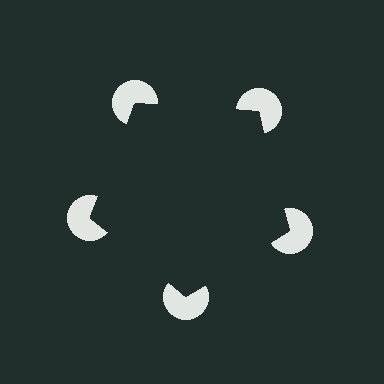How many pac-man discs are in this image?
There are 5 — one at each vertex of the illusory pentagon.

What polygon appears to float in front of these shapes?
An illusory pentagon — its edges are inferred from the aligned wedge cuts in the pac-man discs, not physically drawn.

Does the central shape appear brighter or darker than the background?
It typically appears slightly darker than the background, even though no actual brightness change is drawn.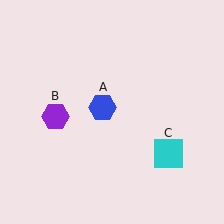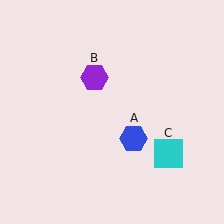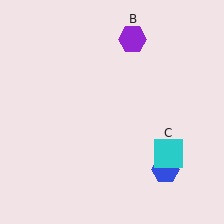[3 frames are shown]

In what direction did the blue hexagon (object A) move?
The blue hexagon (object A) moved down and to the right.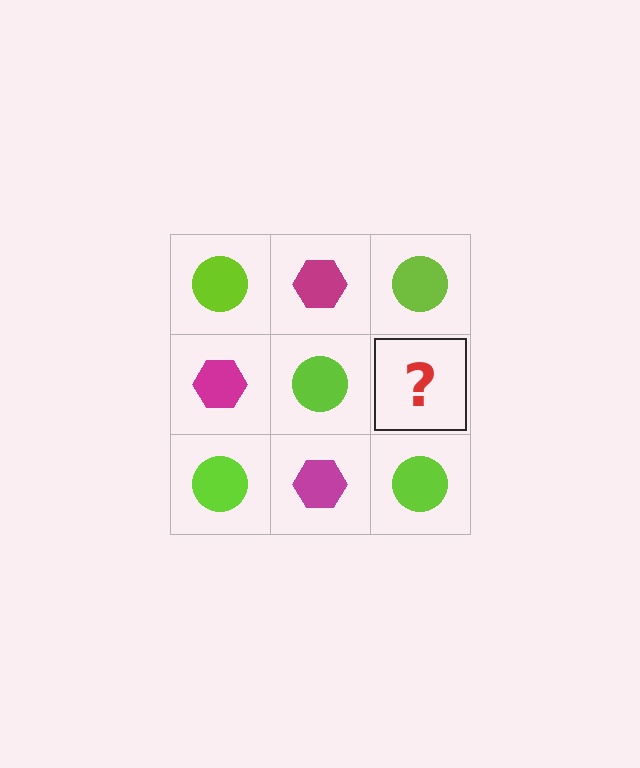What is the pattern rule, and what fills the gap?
The rule is that it alternates lime circle and magenta hexagon in a checkerboard pattern. The gap should be filled with a magenta hexagon.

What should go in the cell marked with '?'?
The missing cell should contain a magenta hexagon.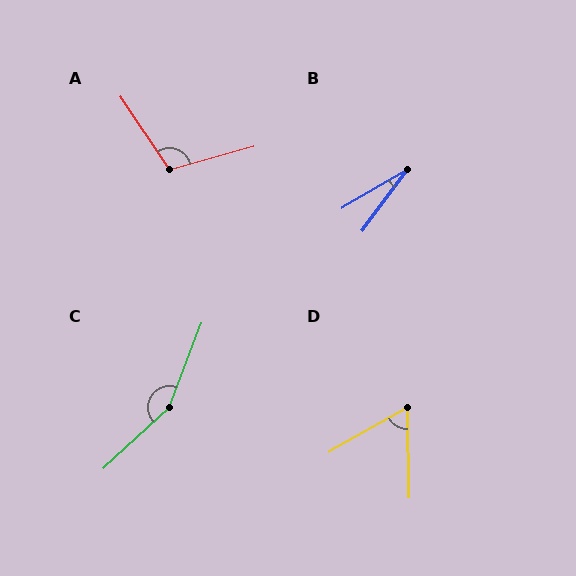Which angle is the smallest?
B, at approximately 23 degrees.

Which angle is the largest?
C, at approximately 154 degrees.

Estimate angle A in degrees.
Approximately 108 degrees.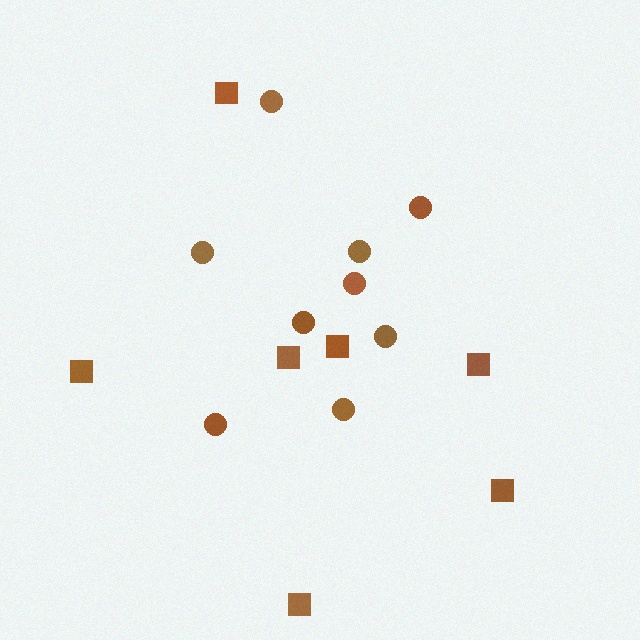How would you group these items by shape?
There are 2 groups: one group of squares (7) and one group of circles (9).